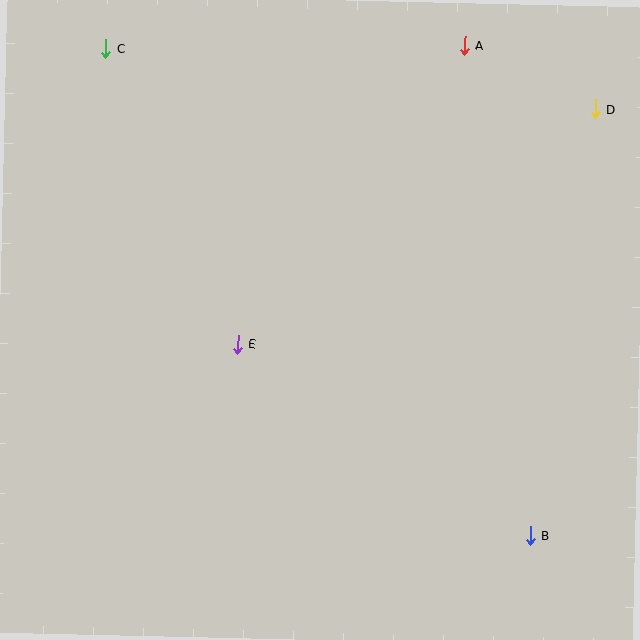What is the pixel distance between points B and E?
The distance between B and E is 350 pixels.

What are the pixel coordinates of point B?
Point B is at (530, 536).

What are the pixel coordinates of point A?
Point A is at (465, 45).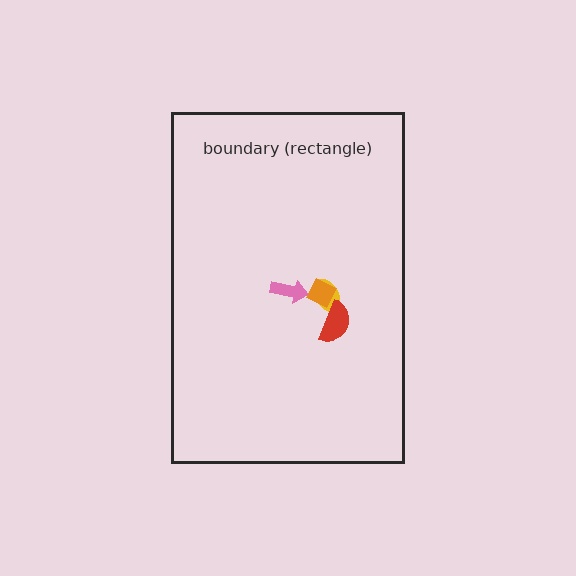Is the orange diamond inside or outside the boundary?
Inside.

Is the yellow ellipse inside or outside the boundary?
Inside.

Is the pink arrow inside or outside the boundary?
Inside.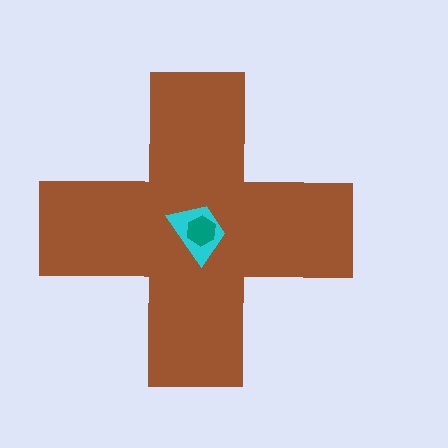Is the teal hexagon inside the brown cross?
Yes.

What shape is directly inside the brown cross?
The cyan trapezoid.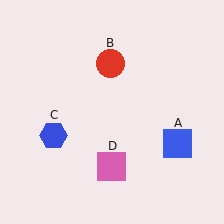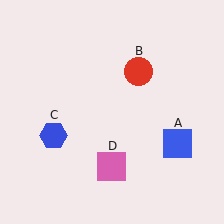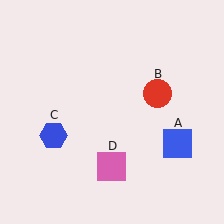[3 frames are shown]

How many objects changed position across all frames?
1 object changed position: red circle (object B).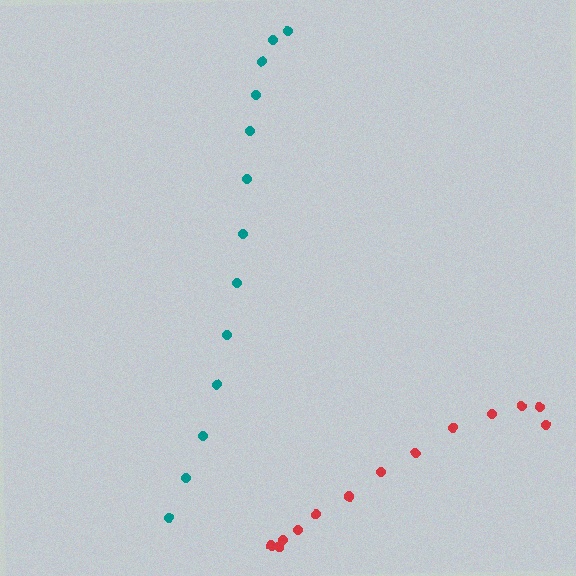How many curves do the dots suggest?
There are 2 distinct paths.